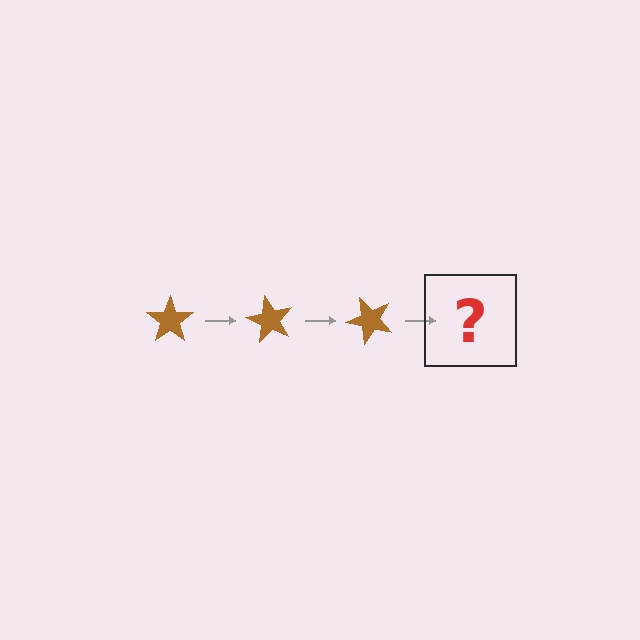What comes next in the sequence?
The next element should be a brown star rotated 180 degrees.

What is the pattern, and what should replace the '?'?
The pattern is that the star rotates 60 degrees each step. The '?' should be a brown star rotated 180 degrees.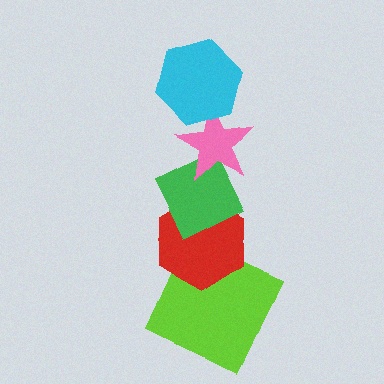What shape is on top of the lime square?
The red hexagon is on top of the lime square.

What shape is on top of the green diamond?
The pink star is on top of the green diamond.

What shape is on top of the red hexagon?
The green diamond is on top of the red hexagon.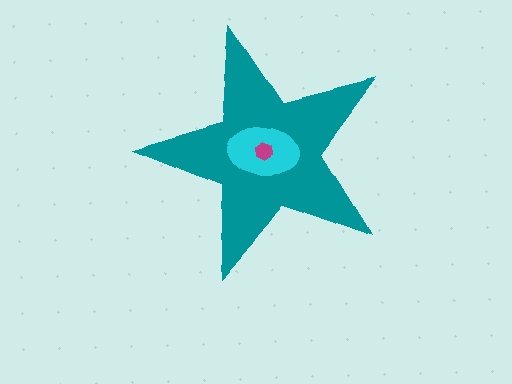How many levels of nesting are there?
3.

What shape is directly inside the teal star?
The cyan ellipse.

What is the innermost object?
The magenta hexagon.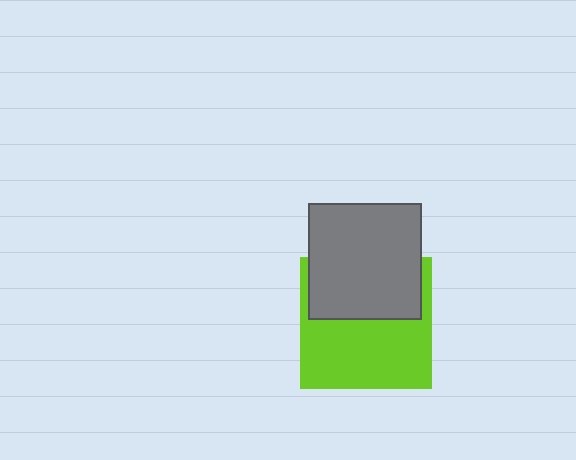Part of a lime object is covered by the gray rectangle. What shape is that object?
It is a square.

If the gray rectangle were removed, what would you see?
You would see the complete lime square.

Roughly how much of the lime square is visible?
About half of it is visible (roughly 59%).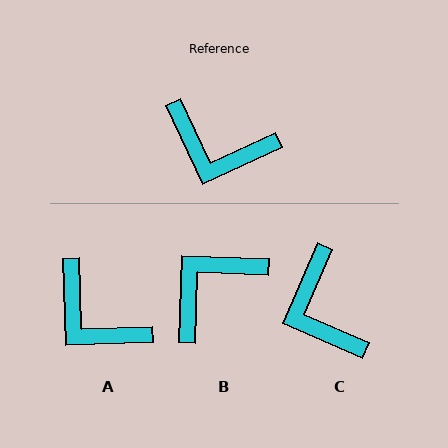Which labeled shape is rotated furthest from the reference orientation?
B, about 117 degrees away.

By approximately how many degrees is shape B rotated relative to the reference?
Approximately 117 degrees clockwise.